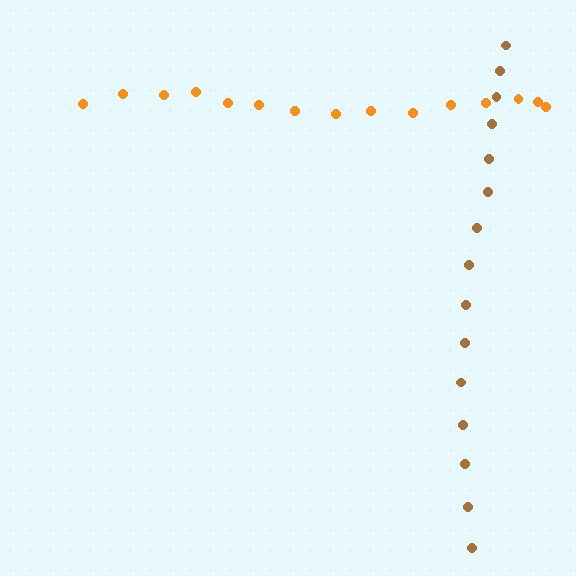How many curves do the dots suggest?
There are 2 distinct paths.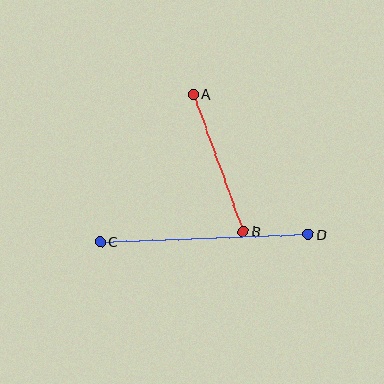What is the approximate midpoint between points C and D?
The midpoint is at approximately (204, 238) pixels.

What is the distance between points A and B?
The distance is approximately 146 pixels.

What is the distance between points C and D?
The distance is approximately 208 pixels.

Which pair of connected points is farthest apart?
Points C and D are farthest apart.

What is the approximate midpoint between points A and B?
The midpoint is at approximately (218, 163) pixels.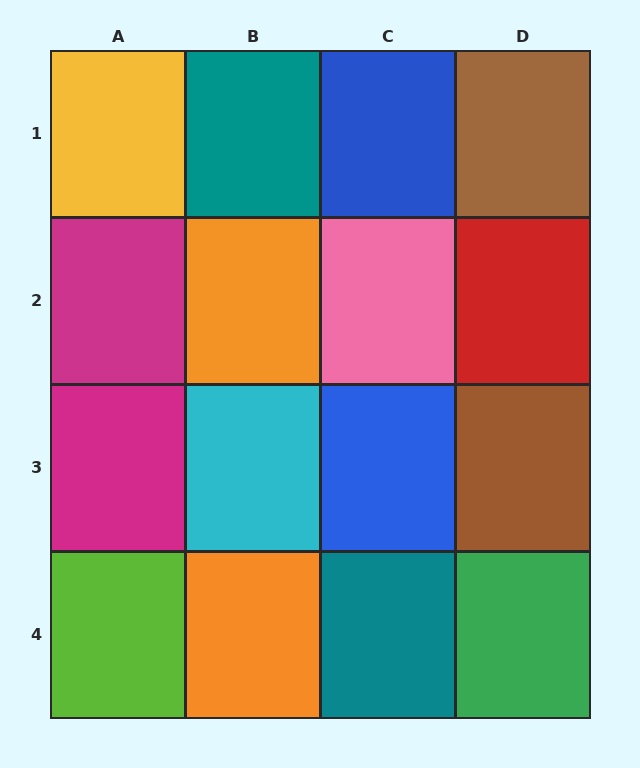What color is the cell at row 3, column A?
Magenta.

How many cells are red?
1 cell is red.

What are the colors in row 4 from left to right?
Lime, orange, teal, green.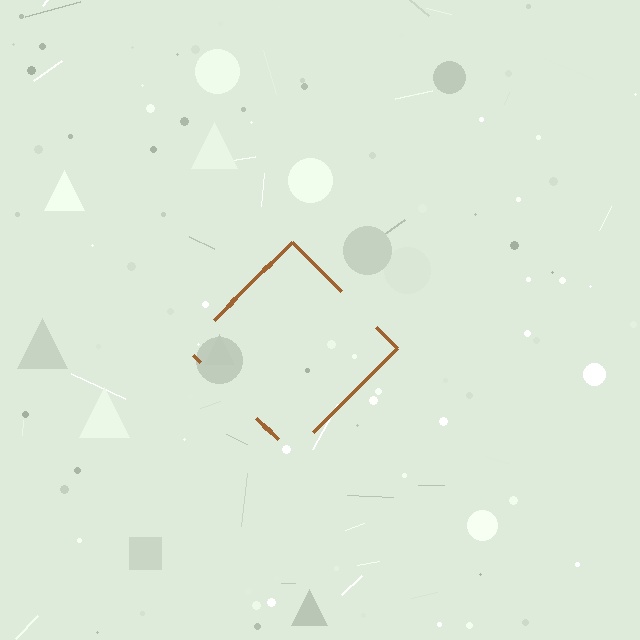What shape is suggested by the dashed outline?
The dashed outline suggests a diamond.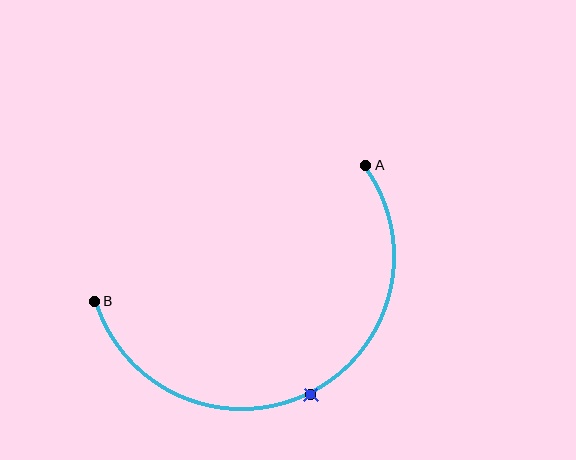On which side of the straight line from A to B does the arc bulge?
The arc bulges below the straight line connecting A and B.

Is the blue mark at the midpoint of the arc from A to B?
Yes. The blue mark lies on the arc at equal arc-length from both A and B — it is the arc midpoint.